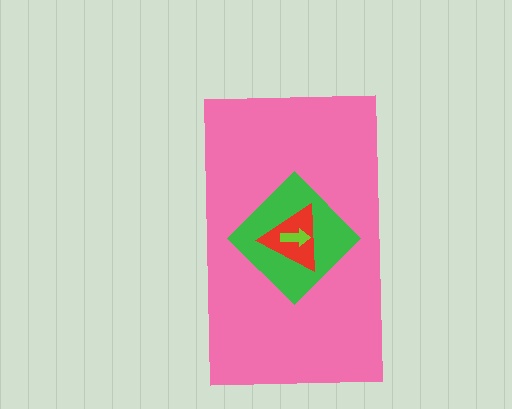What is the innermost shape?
The lime arrow.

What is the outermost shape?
The pink rectangle.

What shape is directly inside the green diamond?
The red triangle.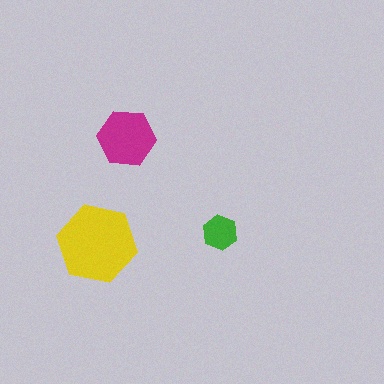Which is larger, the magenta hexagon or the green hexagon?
The magenta one.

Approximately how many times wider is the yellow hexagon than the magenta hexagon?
About 1.5 times wider.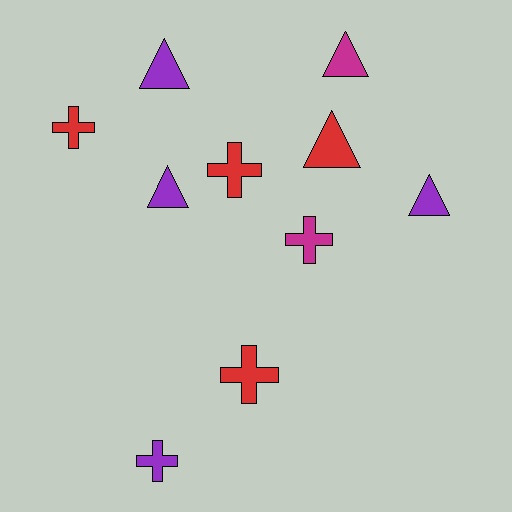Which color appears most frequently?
Purple, with 4 objects.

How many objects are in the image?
There are 10 objects.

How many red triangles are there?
There is 1 red triangle.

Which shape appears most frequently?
Cross, with 5 objects.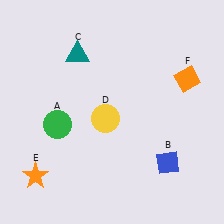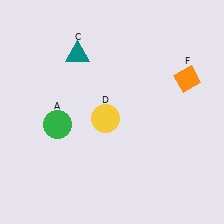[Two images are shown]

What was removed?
The blue diamond (B), the orange star (E) were removed in Image 2.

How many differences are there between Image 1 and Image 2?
There are 2 differences between the two images.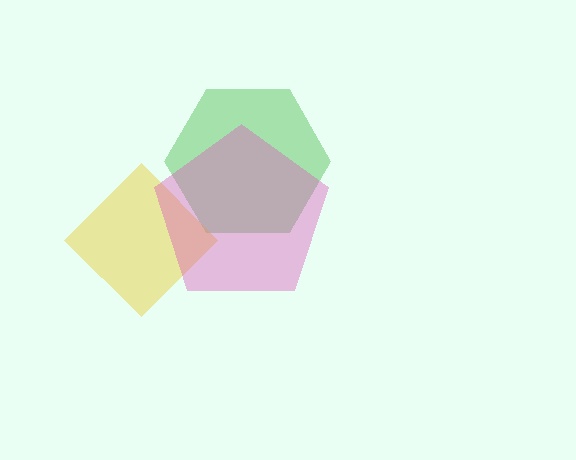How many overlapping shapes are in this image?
There are 3 overlapping shapes in the image.